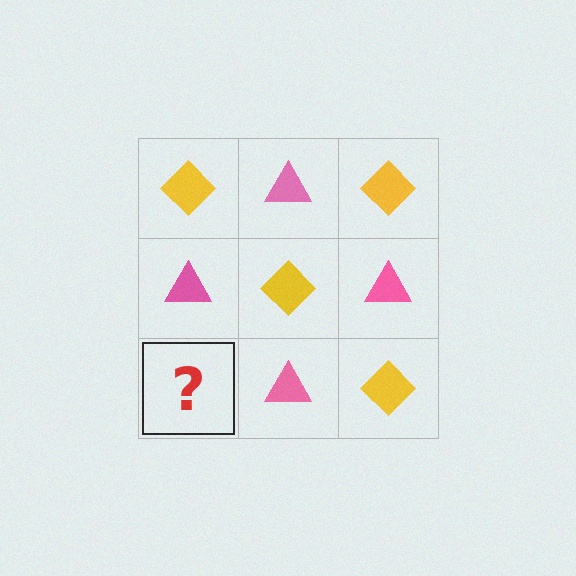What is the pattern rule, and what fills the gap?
The rule is that it alternates yellow diamond and pink triangle in a checkerboard pattern. The gap should be filled with a yellow diamond.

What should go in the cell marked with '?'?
The missing cell should contain a yellow diamond.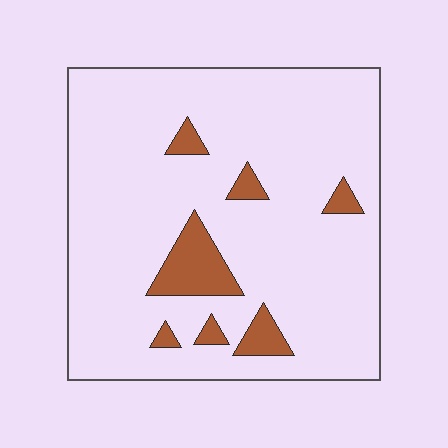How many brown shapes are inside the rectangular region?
7.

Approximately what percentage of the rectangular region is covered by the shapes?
Approximately 10%.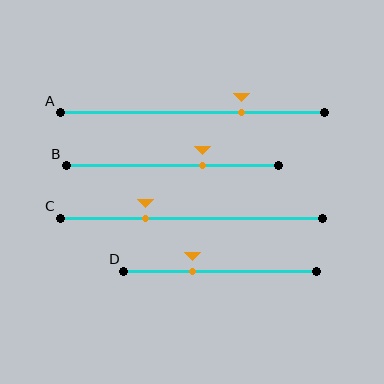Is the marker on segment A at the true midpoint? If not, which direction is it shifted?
No, the marker on segment A is shifted to the right by about 19% of the segment length.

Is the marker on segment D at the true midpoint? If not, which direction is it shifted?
No, the marker on segment D is shifted to the left by about 14% of the segment length.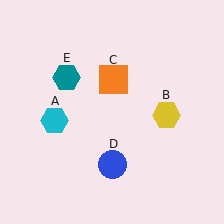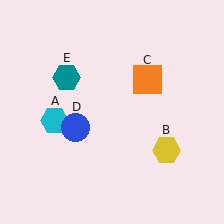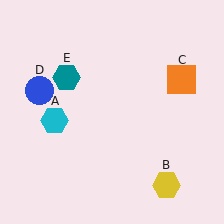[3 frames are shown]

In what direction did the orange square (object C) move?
The orange square (object C) moved right.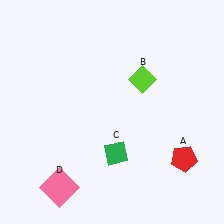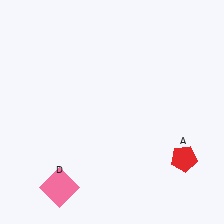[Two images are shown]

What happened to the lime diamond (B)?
The lime diamond (B) was removed in Image 2. It was in the top-right area of Image 1.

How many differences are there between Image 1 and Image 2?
There are 2 differences between the two images.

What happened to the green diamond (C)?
The green diamond (C) was removed in Image 2. It was in the bottom-right area of Image 1.